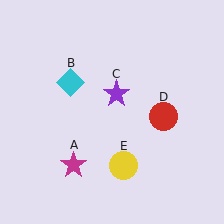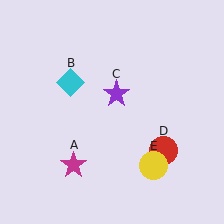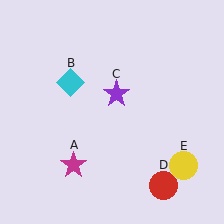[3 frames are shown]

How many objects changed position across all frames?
2 objects changed position: red circle (object D), yellow circle (object E).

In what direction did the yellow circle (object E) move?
The yellow circle (object E) moved right.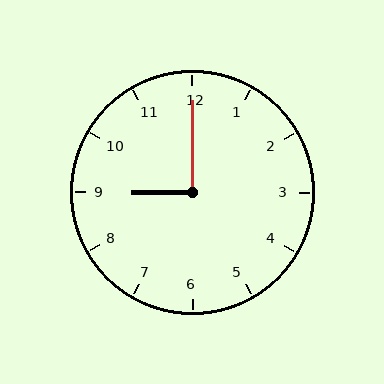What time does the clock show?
9:00.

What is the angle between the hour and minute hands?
Approximately 90 degrees.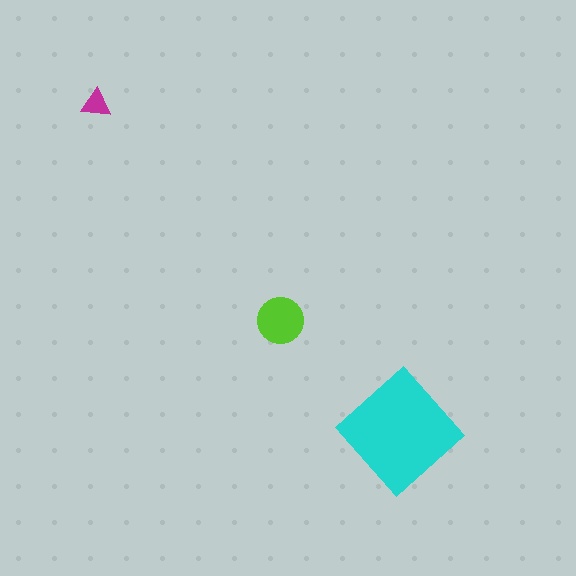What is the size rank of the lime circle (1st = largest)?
2nd.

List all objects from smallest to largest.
The magenta triangle, the lime circle, the cyan diamond.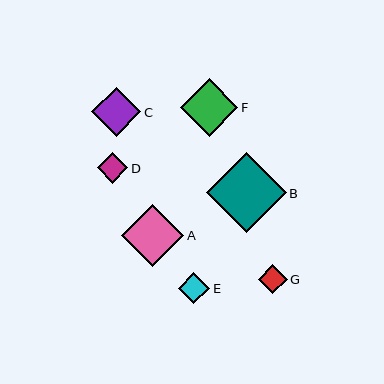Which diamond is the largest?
Diamond B is the largest with a size of approximately 80 pixels.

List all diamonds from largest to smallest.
From largest to smallest: B, A, F, C, E, D, G.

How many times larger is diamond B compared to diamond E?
Diamond B is approximately 2.5 times the size of diamond E.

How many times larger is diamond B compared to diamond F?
Diamond B is approximately 1.4 times the size of diamond F.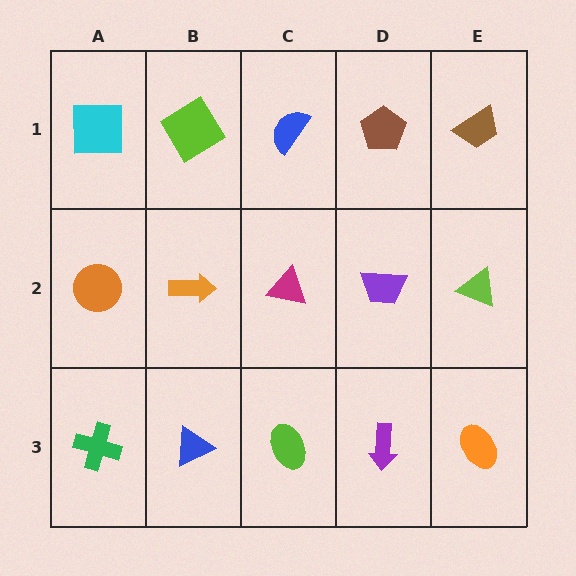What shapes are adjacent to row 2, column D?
A brown pentagon (row 1, column D), a purple arrow (row 3, column D), a magenta triangle (row 2, column C), a lime triangle (row 2, column E).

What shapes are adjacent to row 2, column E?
A brown trapezoid (row 1, column E), an orange ellipse (row 3, column E), a purple trapezoid (row 2, column D).